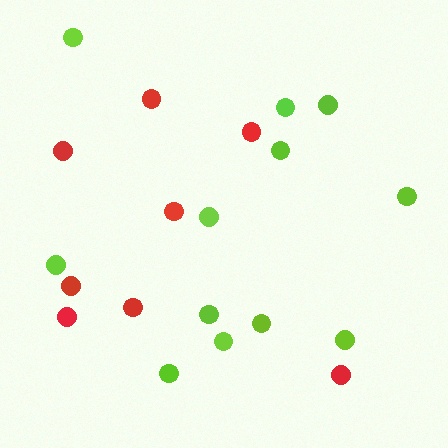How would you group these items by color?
There are 2 groups: one group of red circles (8) and one group of lime circles (12).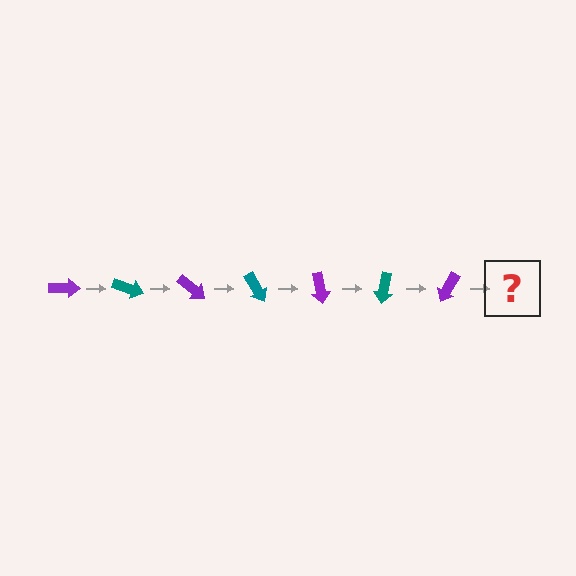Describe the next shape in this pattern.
It should be a teal arrow, rotated 140 degrees from the start.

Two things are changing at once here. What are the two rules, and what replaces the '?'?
The two rules are that it rotates 20 degrees each step and the color cycles through purple and teal. The '?' should be a teal arrow, rotated 140 degrees from the start.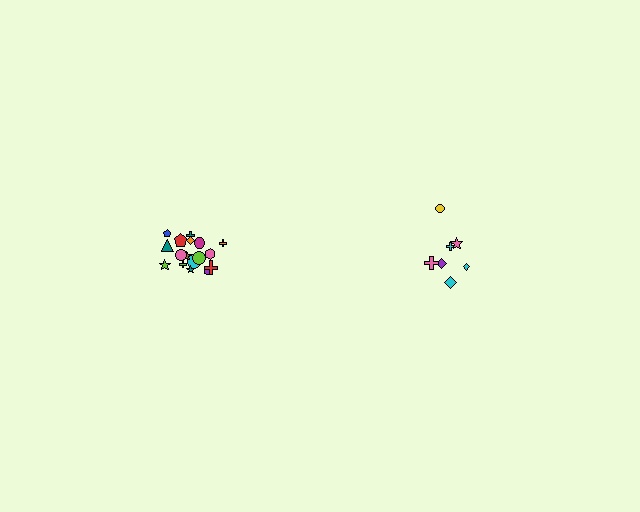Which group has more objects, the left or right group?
The left group.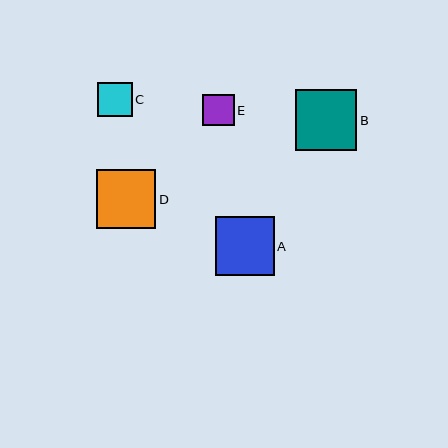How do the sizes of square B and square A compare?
Square B and square A are approximately the same size.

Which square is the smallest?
Square E is the smallest with a size of approximately 32 pixels.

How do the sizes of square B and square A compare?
Square B and square A are approximately the same size.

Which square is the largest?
Square B is the largest with a size of approximately 61 pixels.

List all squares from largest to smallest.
From largest to smallest: B, D, A, C, E.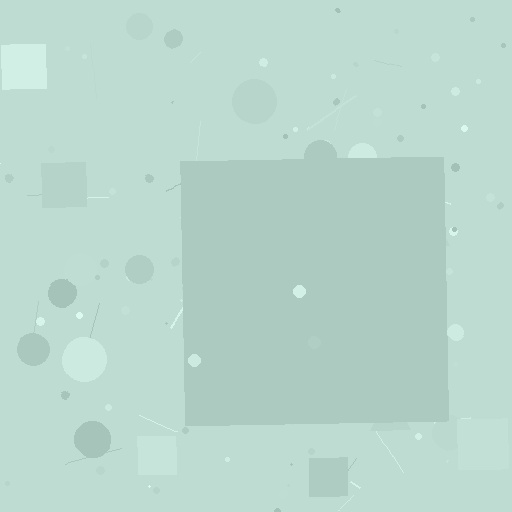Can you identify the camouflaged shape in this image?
The camouflaged shape is a square.